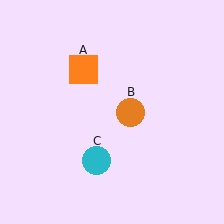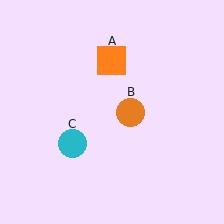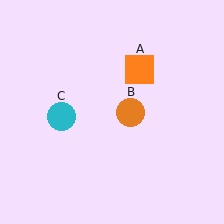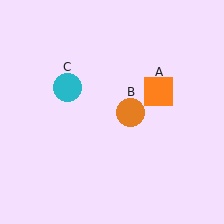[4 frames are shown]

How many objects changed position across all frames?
2 objects changed position: orange square (object A), cyan circle (object C).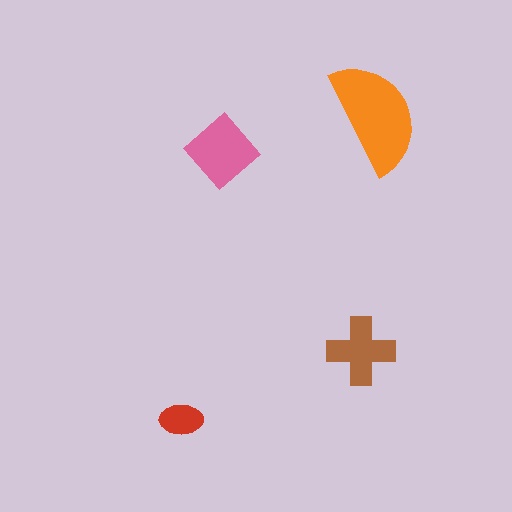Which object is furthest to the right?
The orange semicircle is rightmost.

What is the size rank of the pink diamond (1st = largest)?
2nd.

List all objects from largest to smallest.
The orange semicircle, the pink diamond, the brown cross, the red ellipse.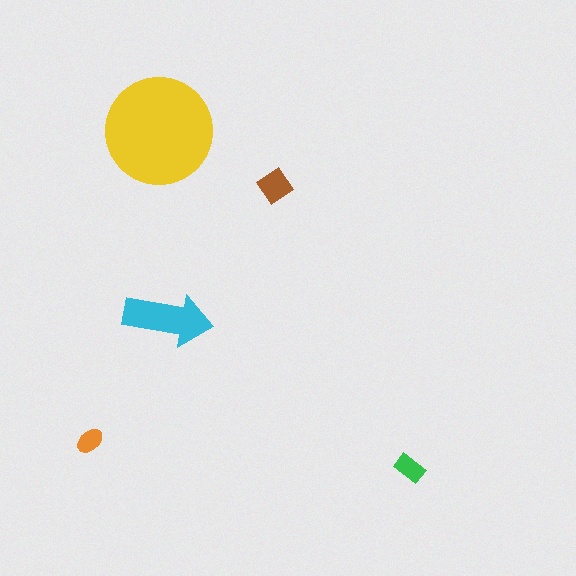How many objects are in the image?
There are 5 objects in the image.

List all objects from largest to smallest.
The yellow circle, the cyan arrow, the brown diamond, the green rectangle, the orange ellipse.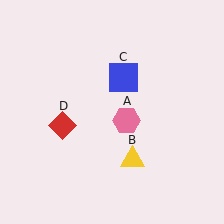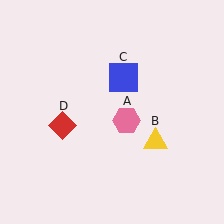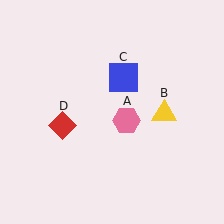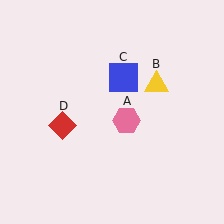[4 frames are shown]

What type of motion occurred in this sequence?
The yellow triangle (object B) rotated counterclockwise around the center of the scene.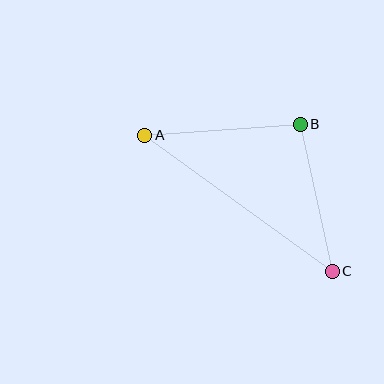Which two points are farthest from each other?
Points A and C are farthest from each other.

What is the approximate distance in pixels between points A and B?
The distance between A and B is approximately 156 pixels.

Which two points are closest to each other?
Points B and C are closest to each other.